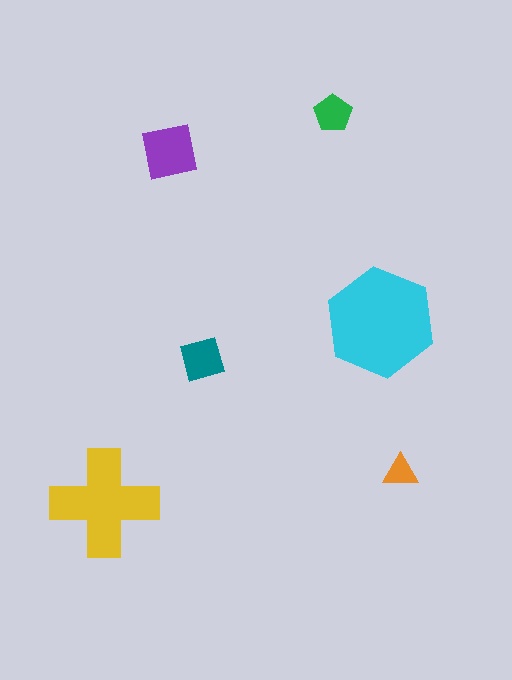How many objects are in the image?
There are 6 objects in the image.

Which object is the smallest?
The orange triangle.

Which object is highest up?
The green pentagon is topmost.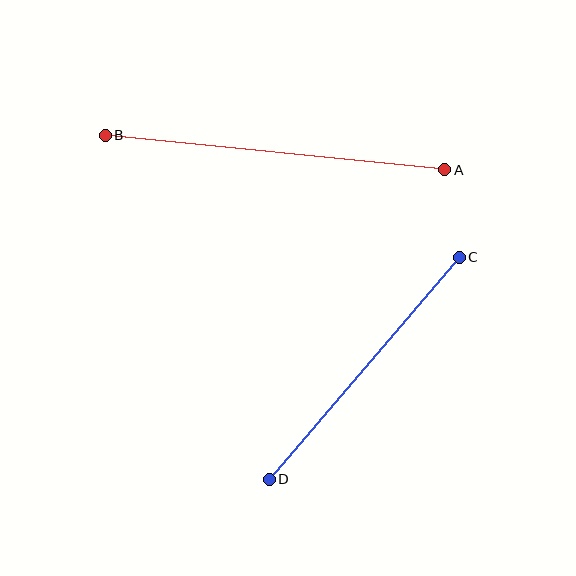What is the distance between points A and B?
The distance is approximately 342 pixels.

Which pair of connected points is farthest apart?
Points A and B are farthest apart.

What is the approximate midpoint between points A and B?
The midpoint is at approximately (275, 153) pixels.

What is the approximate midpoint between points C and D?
The midpoint is at approximately (364, 368) pixels.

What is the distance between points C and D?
The distance is approximately 292 pixels.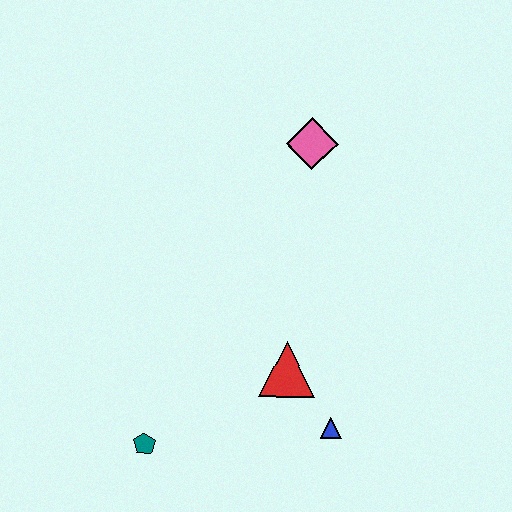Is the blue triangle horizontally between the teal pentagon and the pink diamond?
No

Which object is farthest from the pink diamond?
The teal pentagon is farthest from the pink diamond.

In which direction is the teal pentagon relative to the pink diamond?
The teal pentagon is below the pink diamond.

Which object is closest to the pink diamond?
The red triangle is closest to the pink diamond.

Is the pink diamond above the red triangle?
Yes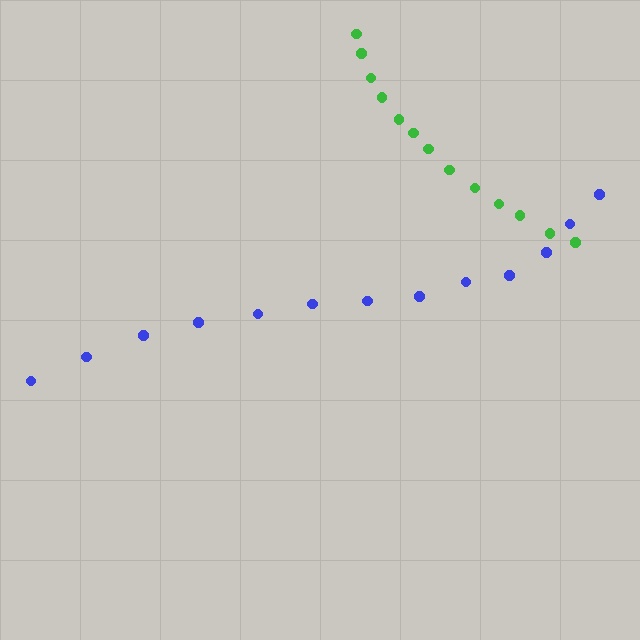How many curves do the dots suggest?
There are 2 distinct paths.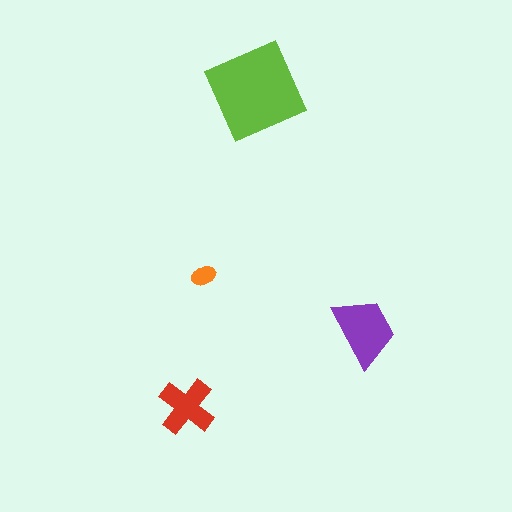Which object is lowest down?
The red cross is bottommost.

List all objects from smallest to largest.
The orange ellipse, the red cross, the purple trapezoid, the lime diamond.